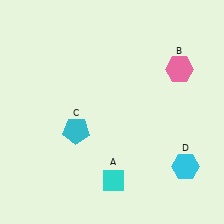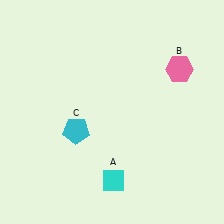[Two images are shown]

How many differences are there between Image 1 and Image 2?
There is 1 difference between the two images.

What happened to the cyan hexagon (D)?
The cyan hexagon (D) was removed in Image 2. It was in the bottom-right area of Image 1.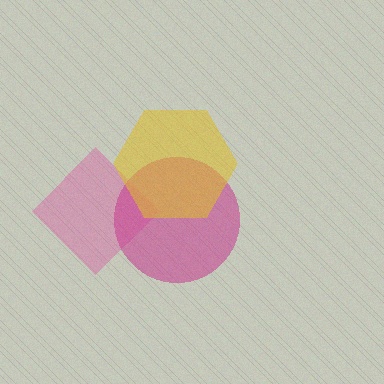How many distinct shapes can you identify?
There are 3 distinct shapes: a pink diamond, a magenta circle, a yellow hexagon.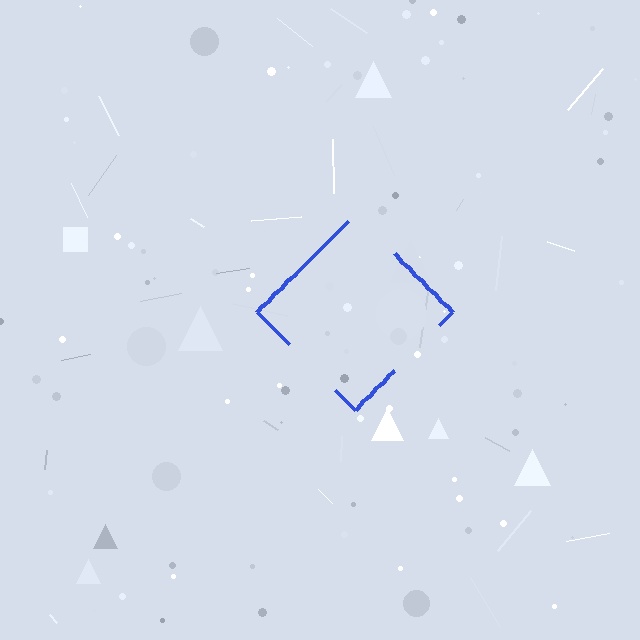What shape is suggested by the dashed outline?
The dashed outline suggests a diamond.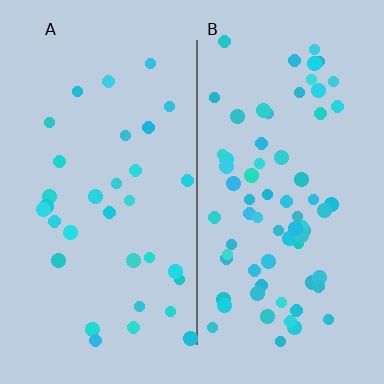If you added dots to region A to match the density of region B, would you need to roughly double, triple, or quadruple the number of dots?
Approximately double.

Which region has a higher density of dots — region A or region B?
B (the right).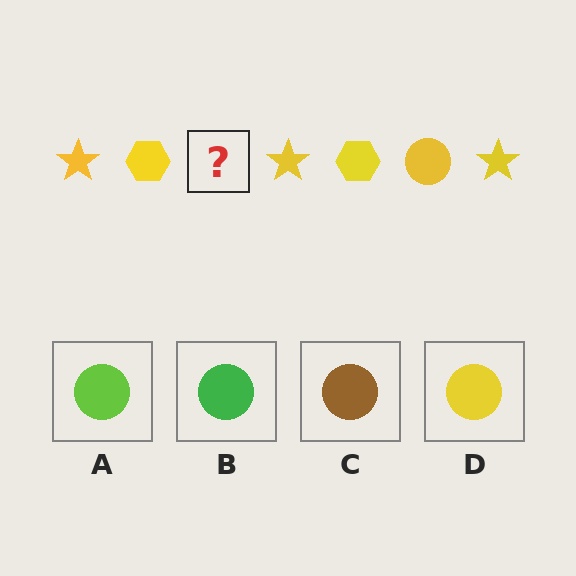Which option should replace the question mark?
Option D.